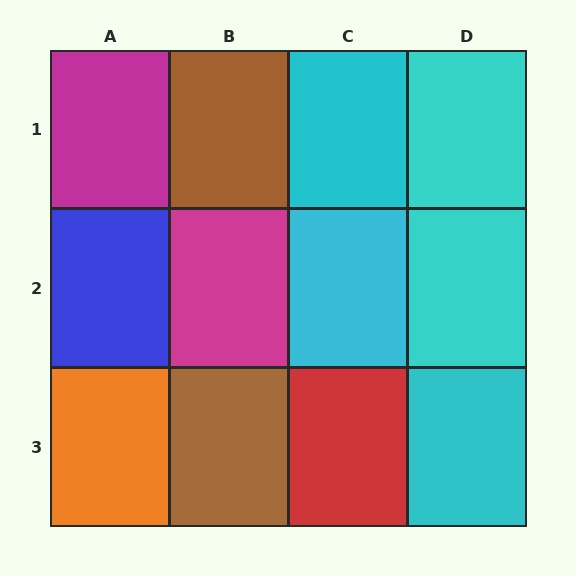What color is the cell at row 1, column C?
Cyan.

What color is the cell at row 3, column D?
Cyan.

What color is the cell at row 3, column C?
Red.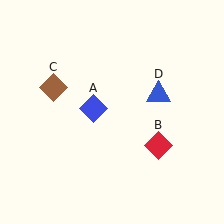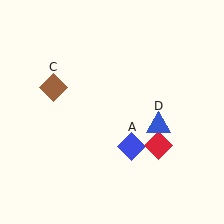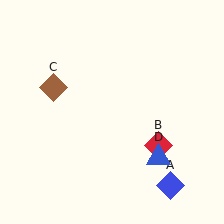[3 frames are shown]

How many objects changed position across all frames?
2 objects changed position: blue diamond (object A), blue triangle (object D).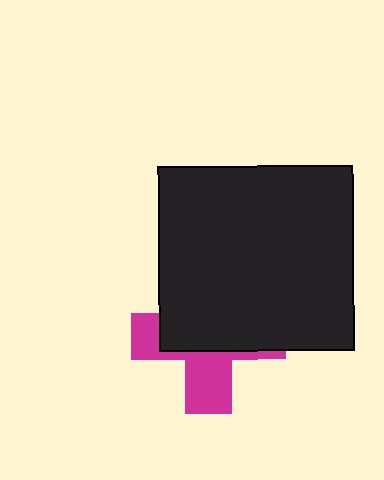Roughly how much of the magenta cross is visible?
A small part of it is visible (roughly 40%).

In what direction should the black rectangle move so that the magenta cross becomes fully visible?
The black rectangle should move up. That is the shortest direction to clear the overlap and leave the magenta cross fully visible.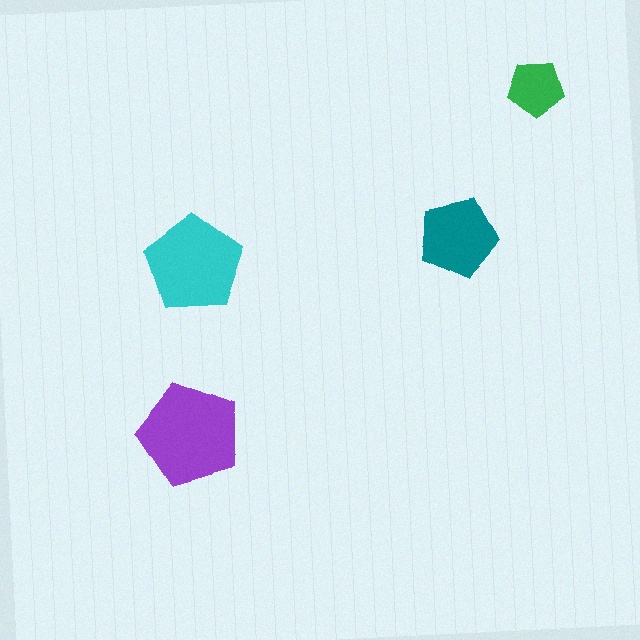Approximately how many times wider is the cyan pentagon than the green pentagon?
About 1.5 times wider.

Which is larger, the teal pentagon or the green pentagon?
The teal one.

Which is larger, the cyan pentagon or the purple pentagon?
The purple one.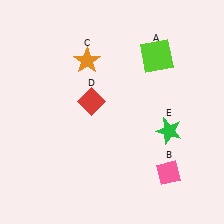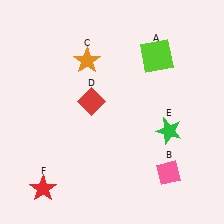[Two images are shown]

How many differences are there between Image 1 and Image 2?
There is 1 difference between the two images.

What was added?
A red star (F) was added in Image 2.